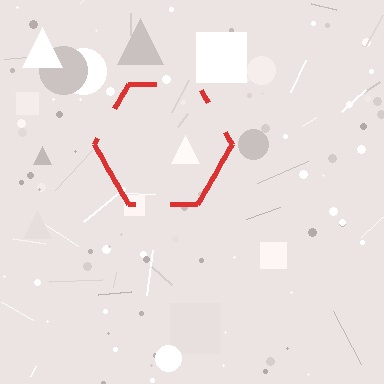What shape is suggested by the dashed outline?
The dashed outline suggests a hexagon.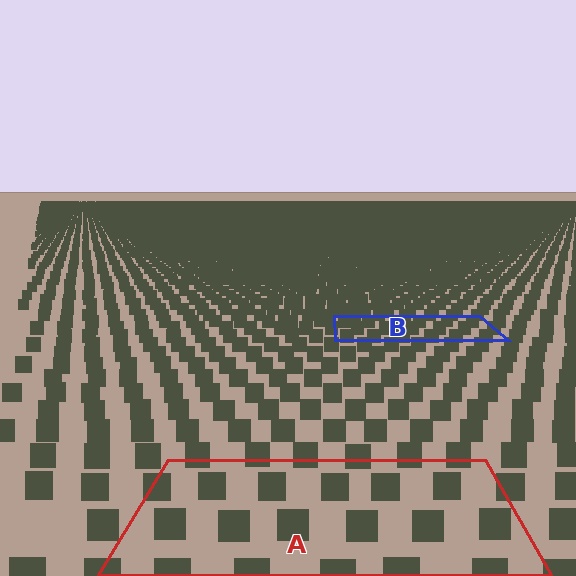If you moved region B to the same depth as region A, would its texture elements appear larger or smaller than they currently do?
They would appear larger. At a closer depth, the same texture elements are projected at a bigger on-screen size.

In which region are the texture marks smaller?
The texture marks are smaller in region B, because it is farther away.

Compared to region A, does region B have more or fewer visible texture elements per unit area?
Region B has more texture elements per unit area — they are packed more densely because it is farther away.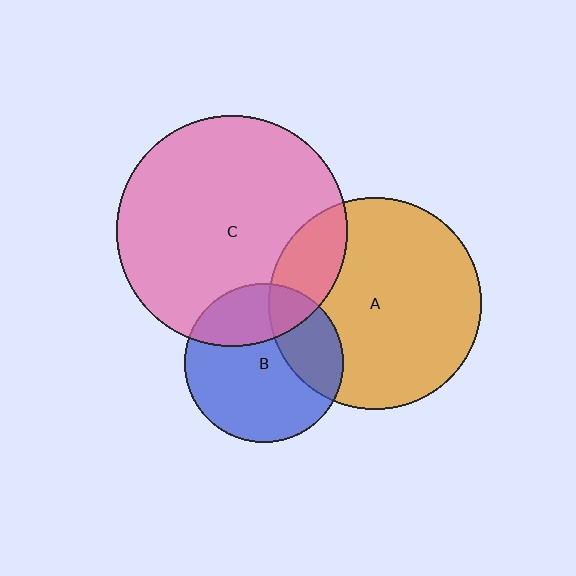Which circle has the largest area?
Circle C (pink).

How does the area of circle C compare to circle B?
Approximately 2.1 times.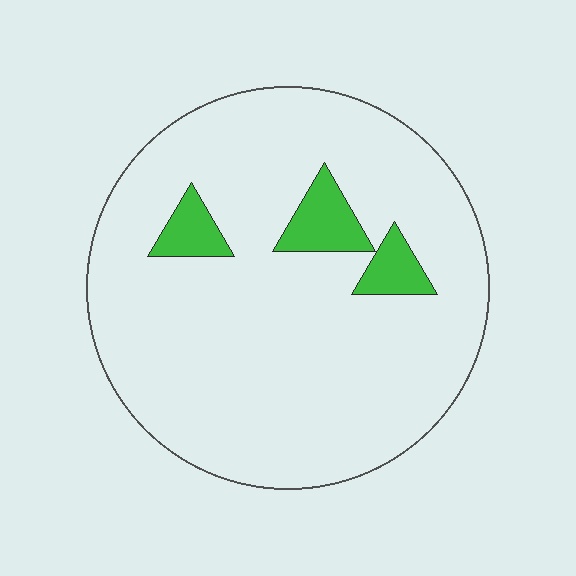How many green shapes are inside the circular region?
3.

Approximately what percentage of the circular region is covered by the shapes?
Approximately 10%.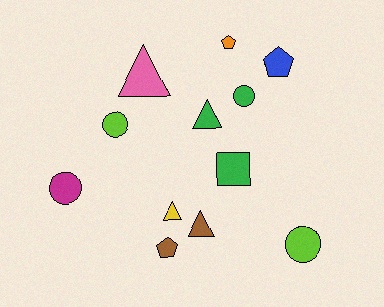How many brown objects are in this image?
There are 2 brown objects.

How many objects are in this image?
There are 12 objects.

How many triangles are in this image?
There are 4 triangles.